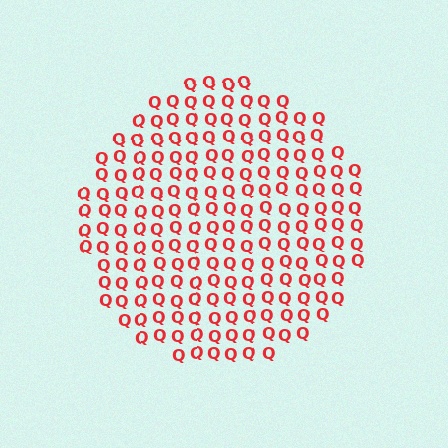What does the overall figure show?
The overall figure shows a circle.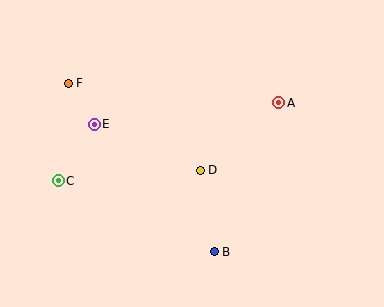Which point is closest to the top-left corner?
Point F is closest to the top-left corner.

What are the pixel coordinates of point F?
Point F is at (68, 83).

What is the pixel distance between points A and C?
The distance between A and C is 234 pixels.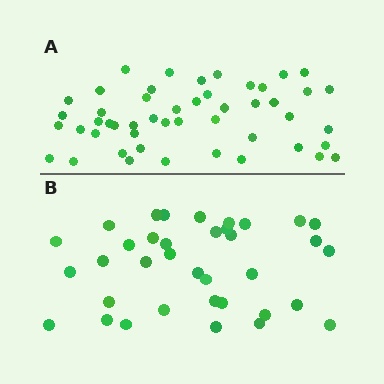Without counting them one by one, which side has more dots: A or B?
Region A (the top region) has more dots.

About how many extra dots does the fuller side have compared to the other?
Region A has approximately 15 more dots than region B.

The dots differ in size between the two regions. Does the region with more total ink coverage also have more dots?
No. Region B has more total ink coverage because its dots are larger, but region A actually contains more individual dots. Total area can be misleading — the number of items is what matters here.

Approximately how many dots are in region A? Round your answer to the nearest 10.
About 50 dots. (The exact count is 49, which rounds to 50.)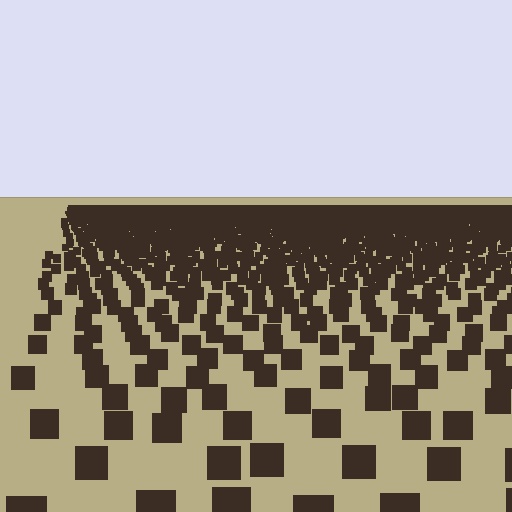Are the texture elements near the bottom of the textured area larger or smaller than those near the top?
Larger. Near the bottom, elements are closer to the viewer and appear at a bigger on-screen size.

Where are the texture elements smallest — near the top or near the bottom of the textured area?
Near the top.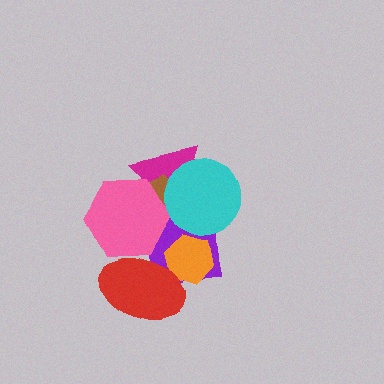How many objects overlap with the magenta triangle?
4 objects overlap with the magenta triangle.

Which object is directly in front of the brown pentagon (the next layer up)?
The purple square is directly in front of the brown pentagon.